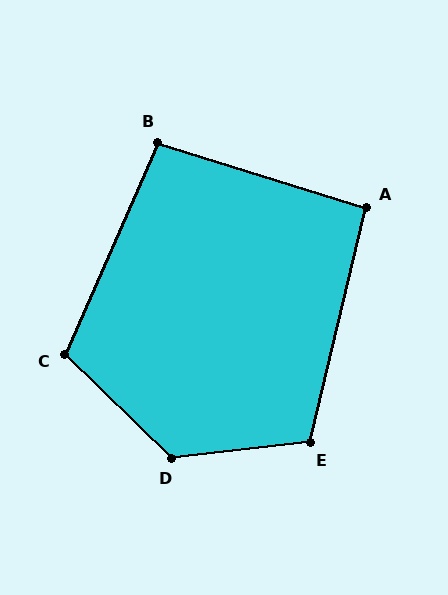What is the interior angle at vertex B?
Approximately 96 degrees (obtuse).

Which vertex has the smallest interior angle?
A, at approximately 94 degrees.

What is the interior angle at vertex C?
Approximately 111 degrees (obtuse).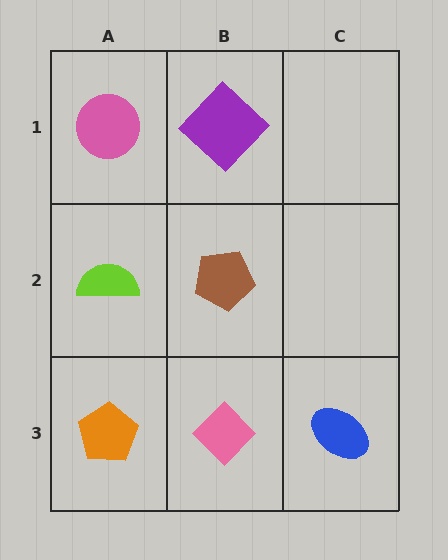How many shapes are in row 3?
3 shapes.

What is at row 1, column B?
A purple diamond.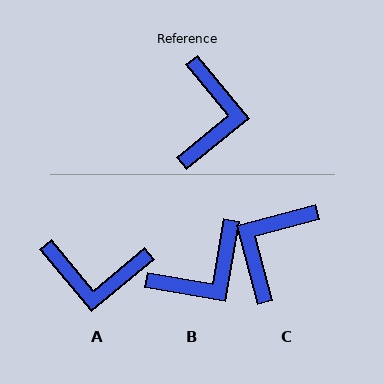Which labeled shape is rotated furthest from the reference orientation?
C, about 155 degrees away.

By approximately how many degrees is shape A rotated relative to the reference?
Approximately 90 degrees clockwise.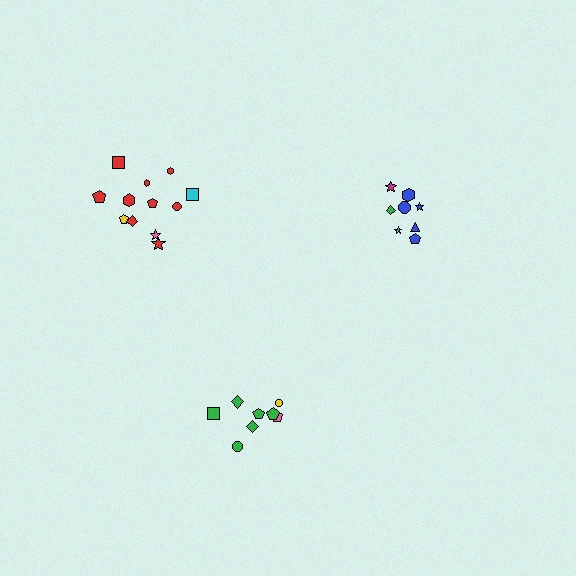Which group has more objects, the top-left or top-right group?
The top-left group.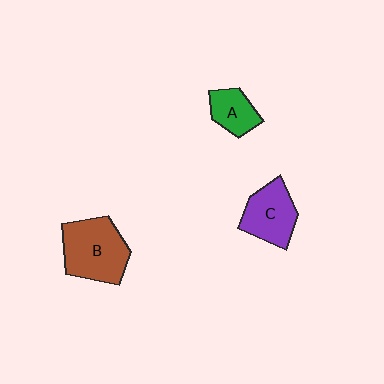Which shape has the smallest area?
Shape A (green).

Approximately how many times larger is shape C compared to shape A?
Approximately 1.5 times.